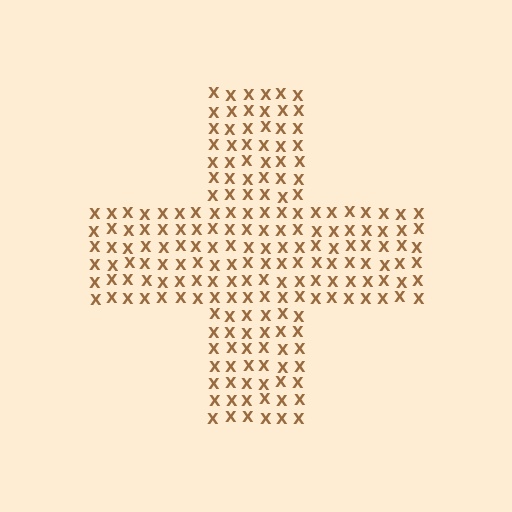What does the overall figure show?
The overall figure shows a cross.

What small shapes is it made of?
It is made of small letter X's.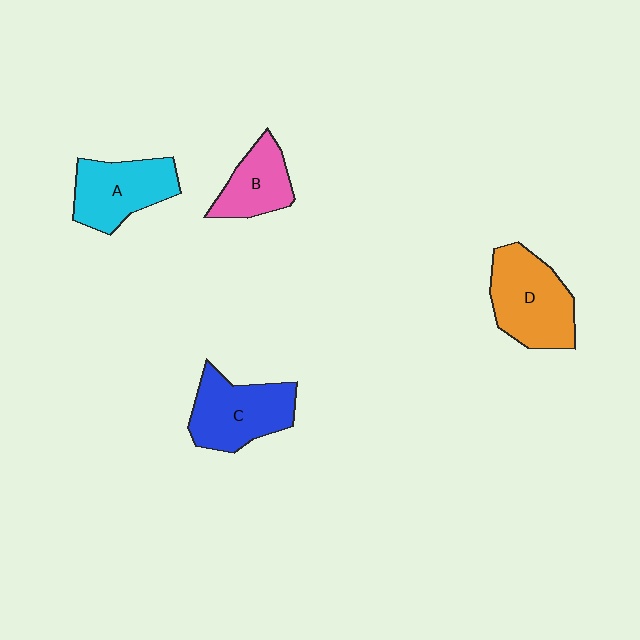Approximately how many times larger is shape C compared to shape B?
Approximately 1.5 times.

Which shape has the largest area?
Shape D (orange).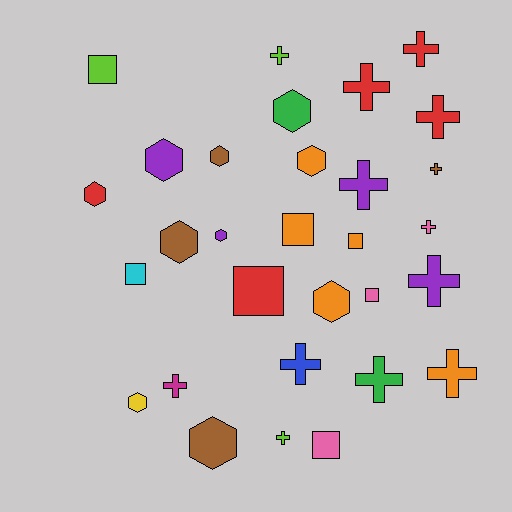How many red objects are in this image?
There are 5 red objects.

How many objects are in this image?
There are 30 objects.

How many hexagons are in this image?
There are 10 hexagons.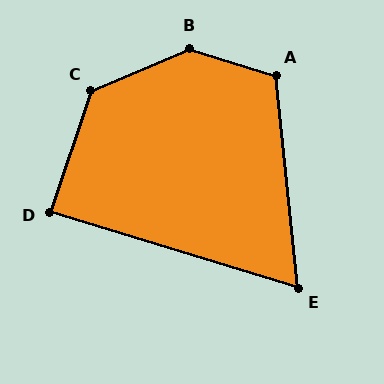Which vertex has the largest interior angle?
B, at approximately 139 degrees.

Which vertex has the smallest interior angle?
E, at approximately 67 degrees.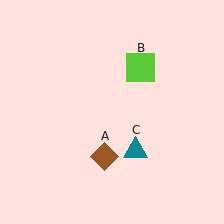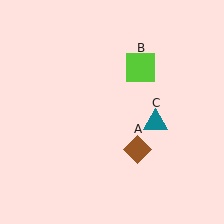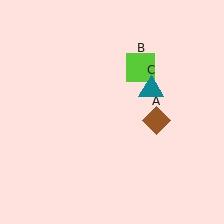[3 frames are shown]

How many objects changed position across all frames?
2 objects changed position: brown diamond (object A), teal triangle (object C).